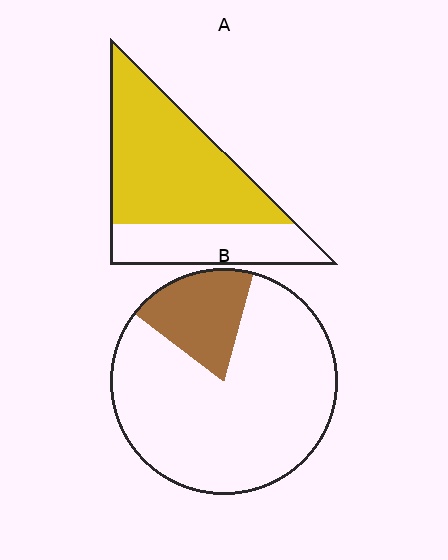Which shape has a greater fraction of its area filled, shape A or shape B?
Shape A.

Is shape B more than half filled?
No.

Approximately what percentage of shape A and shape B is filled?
A is approximately 65% and B is approximately 20%.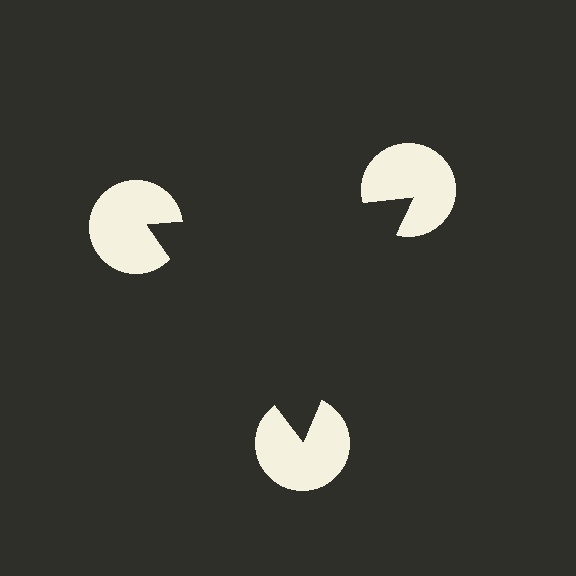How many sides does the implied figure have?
3 sides.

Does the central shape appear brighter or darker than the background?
It typically appears slightly darker than the background, even though no actual brightness change is drawn.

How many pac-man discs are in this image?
There are 3 — one at each vertex of the illusory triangle.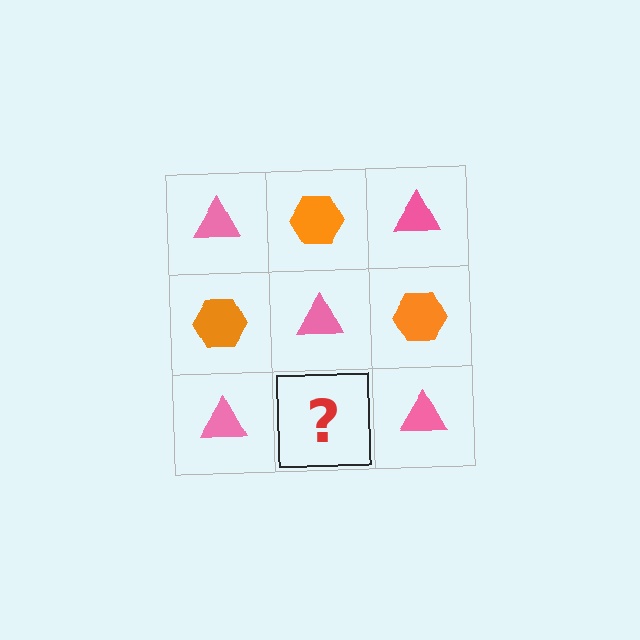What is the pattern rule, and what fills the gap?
The rule is that it alternates pink triangle and orange hexagon in a checkerboard pattern. The gap should be filled with an orange hexagon.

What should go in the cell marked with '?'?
The missing cell should contain an orange hexagon.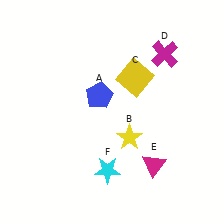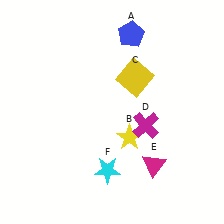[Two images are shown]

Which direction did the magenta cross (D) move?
The magenta cross (D) moved down.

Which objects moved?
The objects that moved are: the blue pentagon (A), the magenta cross (D).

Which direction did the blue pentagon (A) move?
The blue pentagon (A) moved up.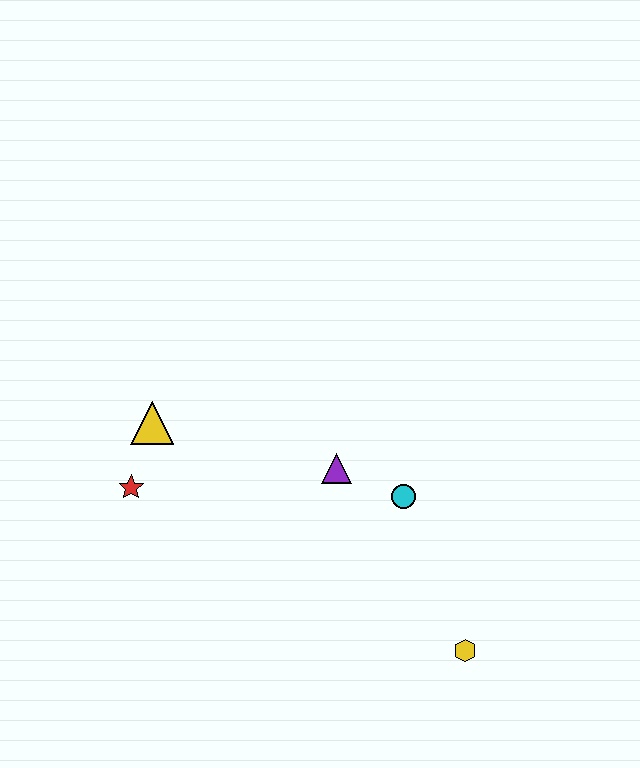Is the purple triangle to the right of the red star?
Yes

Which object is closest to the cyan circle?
The purple triangle is closest to the cyan circle.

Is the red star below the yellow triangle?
Yes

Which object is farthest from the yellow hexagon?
The yellow triangle is farthest from the yellow hexagon.